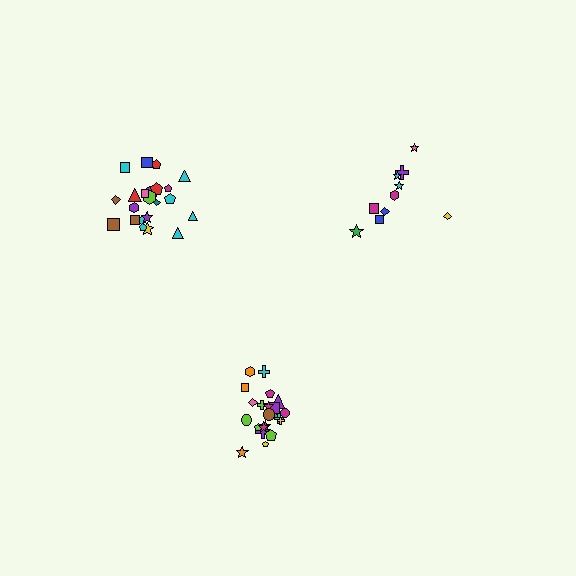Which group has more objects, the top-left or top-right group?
The top-left group.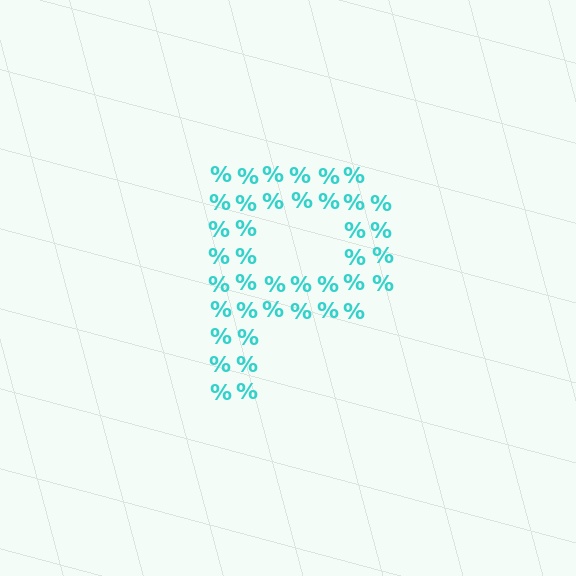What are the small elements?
The small elements are percent signs.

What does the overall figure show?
The overall figure shows the letter P.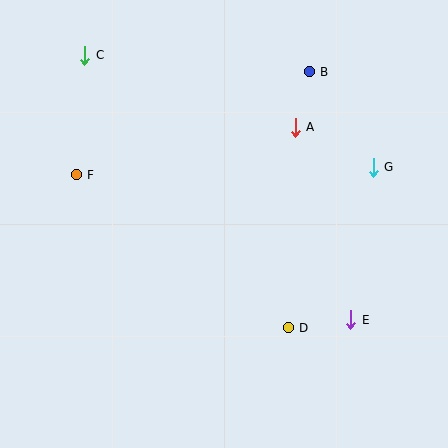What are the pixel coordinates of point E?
Point E is at (351, 320).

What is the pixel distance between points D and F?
The distance between D and F is 261 pixels.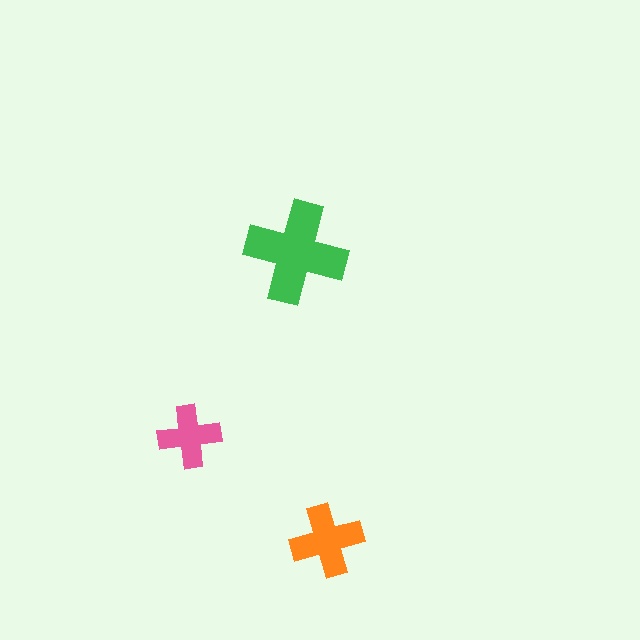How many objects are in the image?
There are 3 objects in the image.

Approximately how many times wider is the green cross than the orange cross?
About 1.5 times wider.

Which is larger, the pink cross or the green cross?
The green one.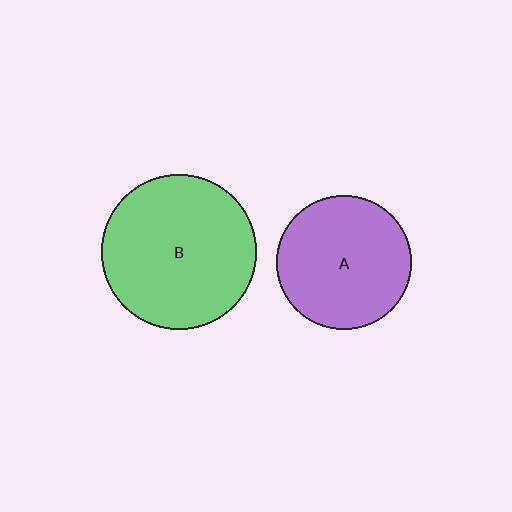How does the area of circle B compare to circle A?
Approximately 1.3 times.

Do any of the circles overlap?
No, none of the circles overlap.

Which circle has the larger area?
Circle B (green).